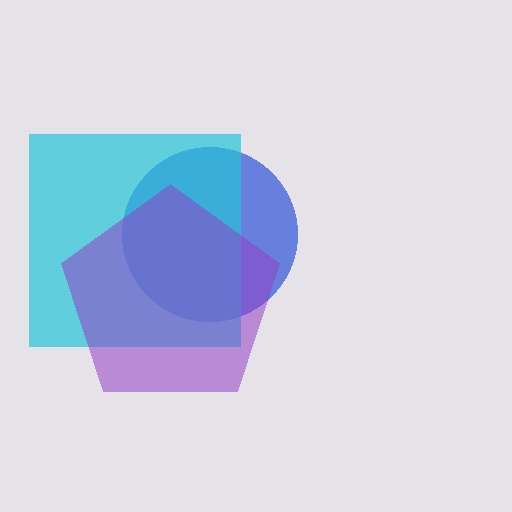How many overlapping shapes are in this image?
There are 3 overlapping shapes in the image.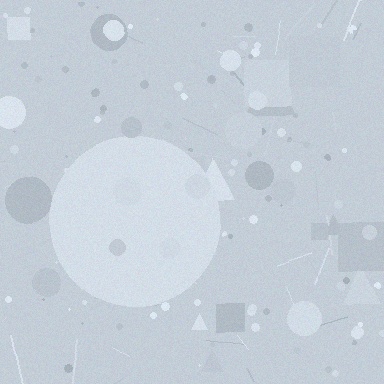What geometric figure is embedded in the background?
A circle is embedded in the background.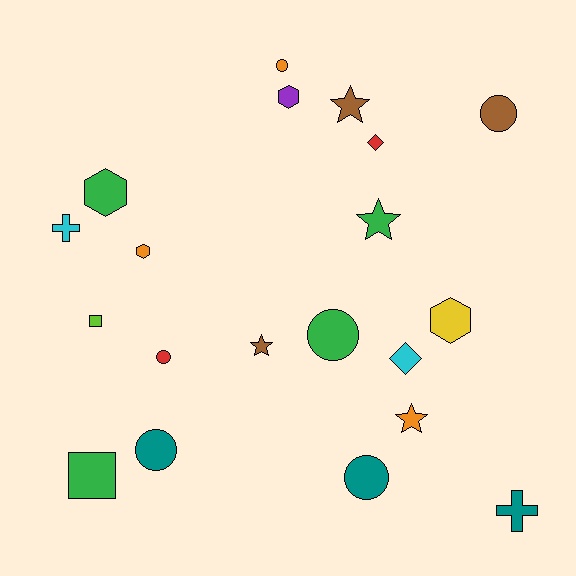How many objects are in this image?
There are 20 objects.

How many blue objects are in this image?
There are no blue objects.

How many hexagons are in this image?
There are 4 hexagons.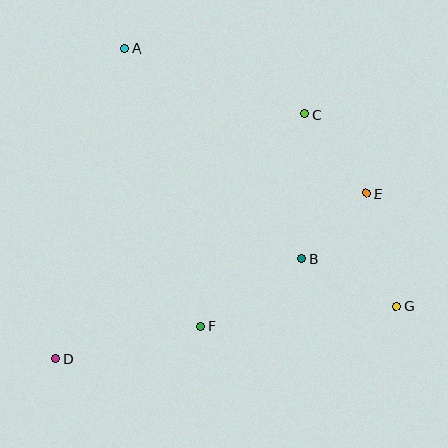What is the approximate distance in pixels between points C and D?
The distance between C and D is approximately 350 pixels.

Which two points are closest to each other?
Points B and E are closest to each other.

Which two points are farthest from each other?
Points A and G are farthest from each other.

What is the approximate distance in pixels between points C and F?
The distance between C and F is approximately 236 pixels.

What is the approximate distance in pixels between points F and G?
The distance between F and G is approximately 196 pixels.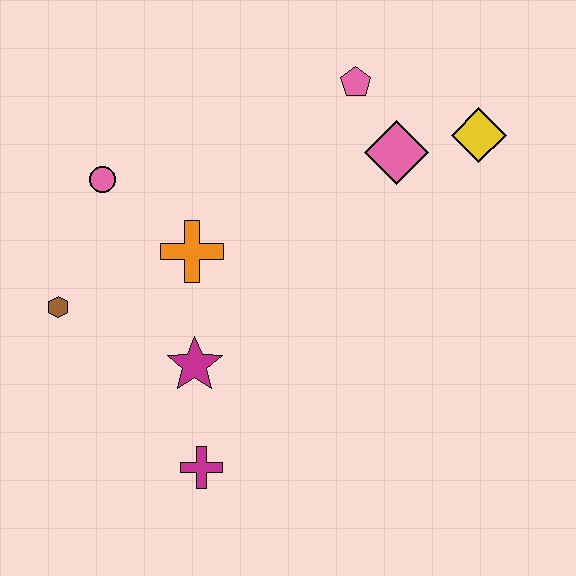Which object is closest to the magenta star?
The magenta cross is closest to the magenta star.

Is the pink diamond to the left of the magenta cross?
No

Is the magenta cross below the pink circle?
Yes